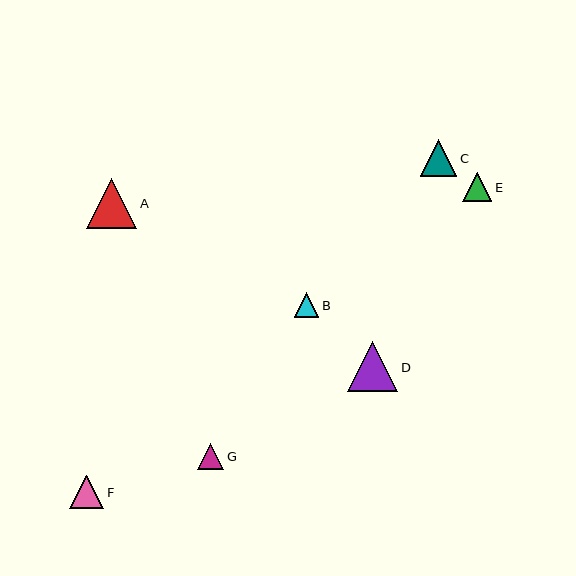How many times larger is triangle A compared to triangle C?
Triangle A is approximately 1.4 times the size of triangle C.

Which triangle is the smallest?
Triangle B is the smallest with a size of approximately 25 pixels.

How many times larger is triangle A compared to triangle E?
Triangle A is approximately 1.7 times the size of triangle E.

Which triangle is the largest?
Triangle D is the largest with a size of approximately 50 pixels.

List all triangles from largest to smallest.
From largest to smallest: D, A, C, F, E, G, B.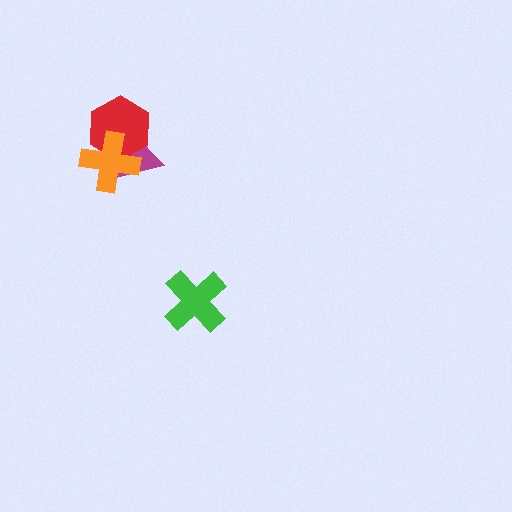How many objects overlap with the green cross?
0 objects overlap with the green cross.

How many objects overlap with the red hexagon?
2 objects overlap with the red hexagon.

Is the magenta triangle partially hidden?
Yes, it is partially covered by another shape.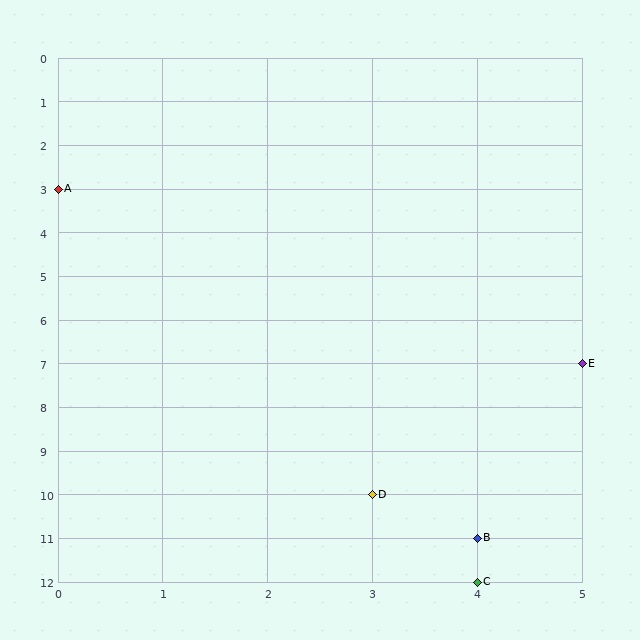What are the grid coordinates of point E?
Point E is at grid coordinates (5, 7).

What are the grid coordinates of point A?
Point A is at grid coordinates (0, 3).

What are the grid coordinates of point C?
Point C is at grid coordinates (4, 12).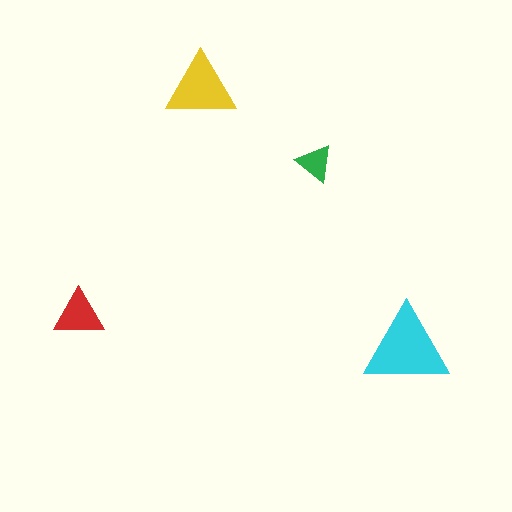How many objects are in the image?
There are 4 objects in the image.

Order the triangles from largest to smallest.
the cyan one, the yellow one, the red one, the green one.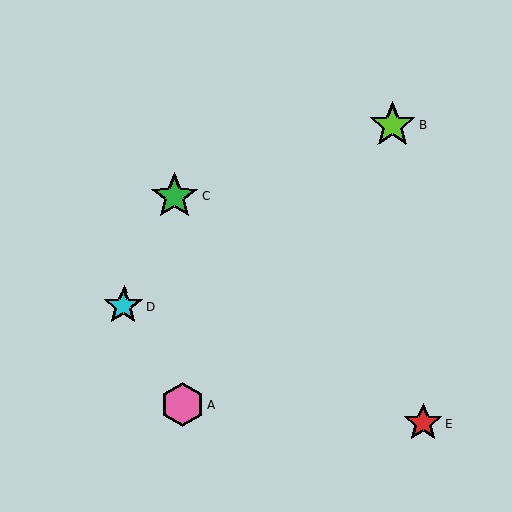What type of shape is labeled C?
Shape C is a green star.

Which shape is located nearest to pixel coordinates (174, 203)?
The green star (labeled C) at (174, 196) is nearest to that location.